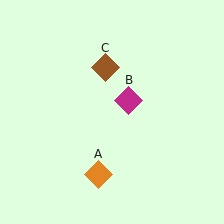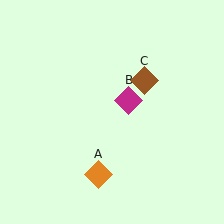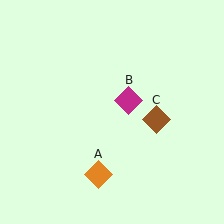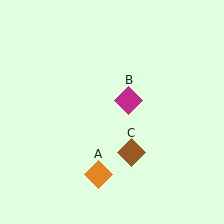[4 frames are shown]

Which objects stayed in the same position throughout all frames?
Orange diamond (object A) and magenta diamond (object B) remained stationary.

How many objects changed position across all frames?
1 object changed position: brown diamond (object C).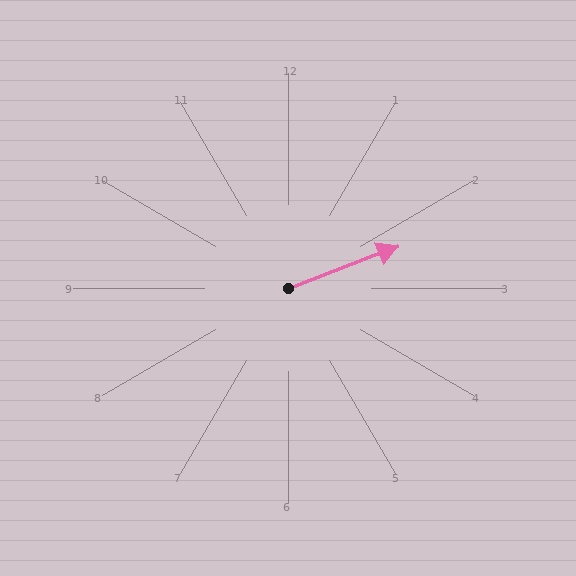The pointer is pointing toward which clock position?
Roughly 2 o'clock.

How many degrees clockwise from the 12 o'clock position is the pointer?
Approximately 69 degrees.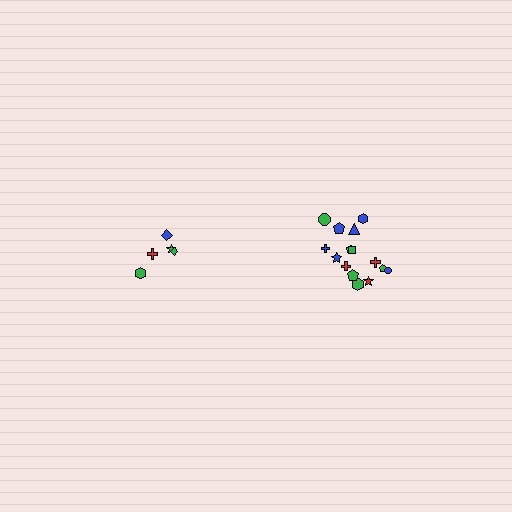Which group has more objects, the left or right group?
The right group.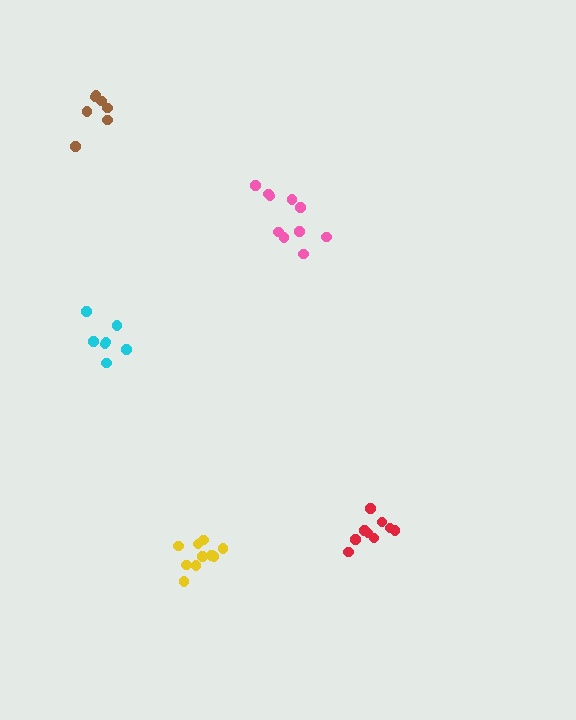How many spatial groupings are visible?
There are 5 spatial groupings.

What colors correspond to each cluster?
The clusters are colored: cyan, yellow, red, brown, pink.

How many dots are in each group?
Group 1: 7 dots, Group 2: 10 dots, Group 3: 9 dots, Group 4: 7 dots, Group 5: 10 dots (43 total).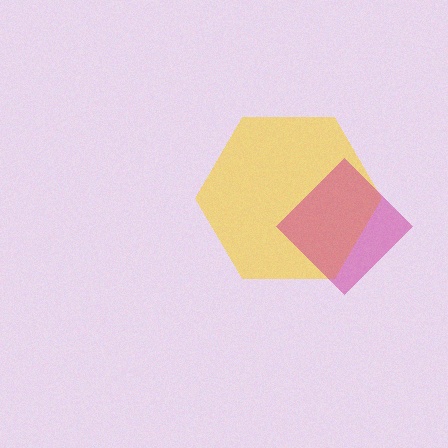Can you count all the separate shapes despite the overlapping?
Yes, there are 2 separate shapes.